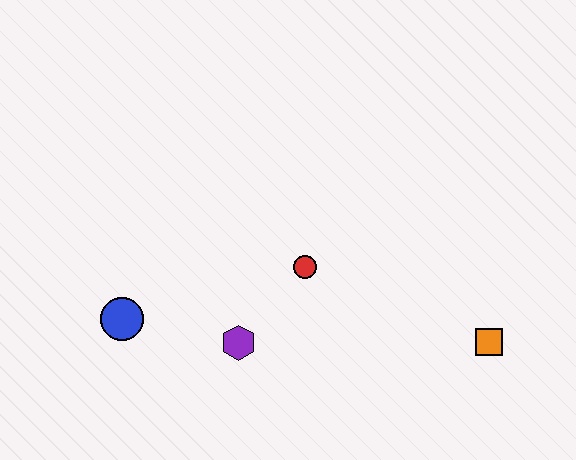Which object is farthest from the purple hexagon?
The orange square is farthest from the purple hexagon.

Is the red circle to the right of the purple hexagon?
Yes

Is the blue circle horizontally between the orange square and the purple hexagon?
No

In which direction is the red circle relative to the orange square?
The red circle is to the left of the orange square.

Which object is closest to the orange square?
The red circle is closest to the orange square.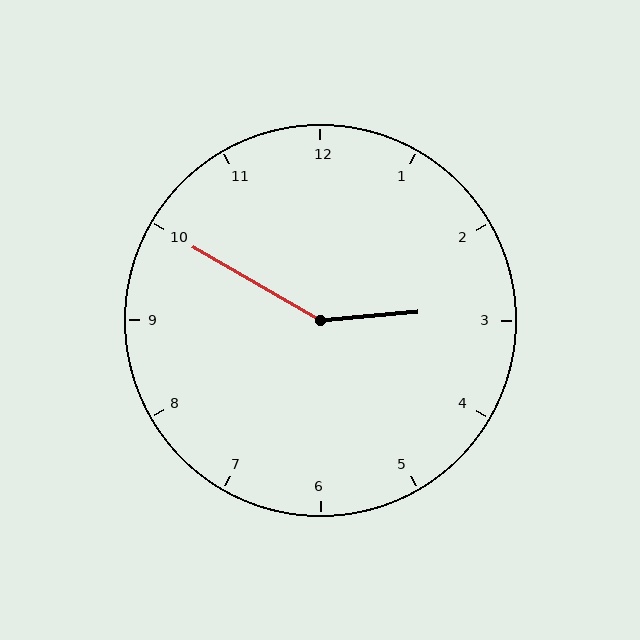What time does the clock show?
2:50.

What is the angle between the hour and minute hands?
Approximately 145 degrees.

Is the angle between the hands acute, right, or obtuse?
It is obtuse.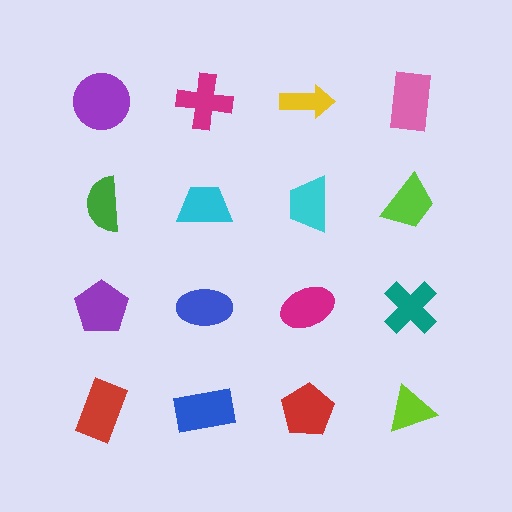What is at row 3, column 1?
A purple pentagon.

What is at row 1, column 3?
A yellow arrow.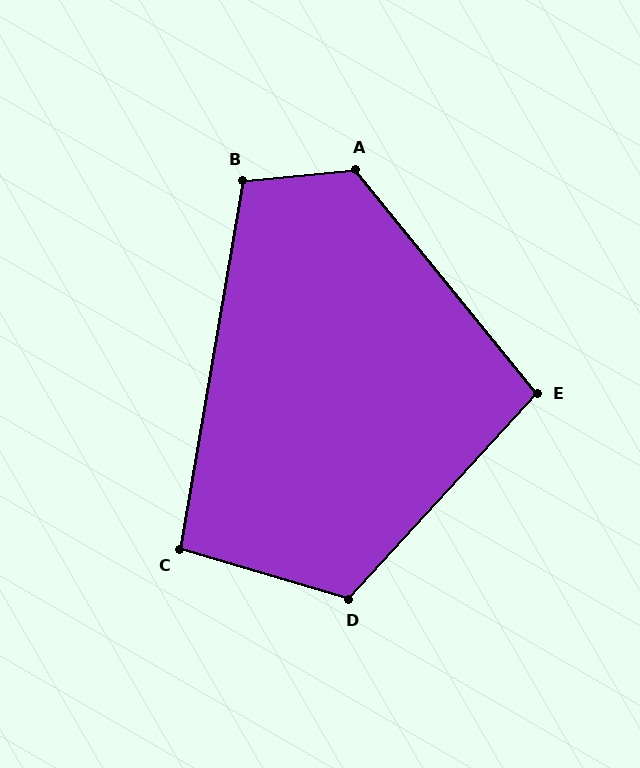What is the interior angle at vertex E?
Approximately 99 degrees (obtuse).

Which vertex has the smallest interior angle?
C, at approximately 97 degrees.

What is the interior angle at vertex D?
Approximately 116 degrees (obtuse).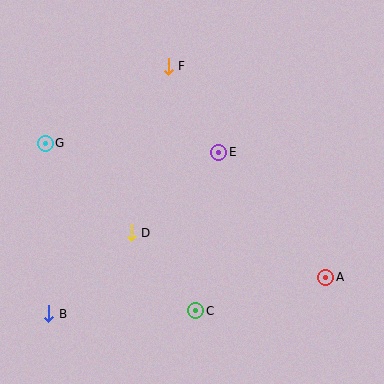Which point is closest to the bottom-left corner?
Point B is closest to the bottom-left corner.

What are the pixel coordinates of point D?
Point D is at (131, 233).